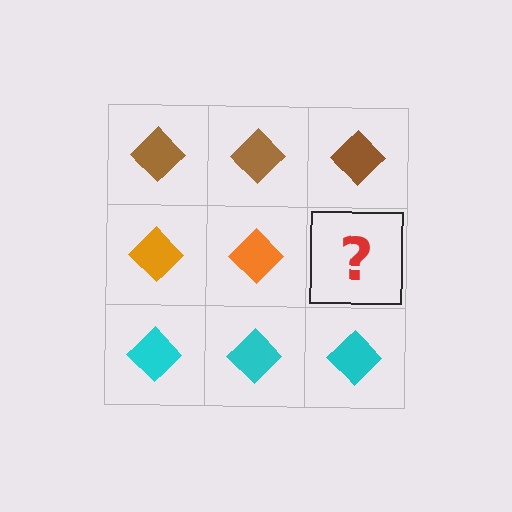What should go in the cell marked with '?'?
The missing cell should contain an orange diamond.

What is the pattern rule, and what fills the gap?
The rule is that each row has a consistent color. The gap should be filled with an orange diamond.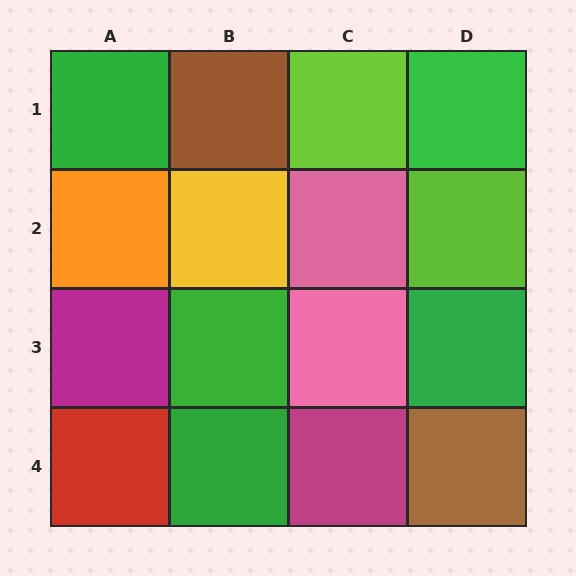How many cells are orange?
1 cell is orange.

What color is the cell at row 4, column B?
Green.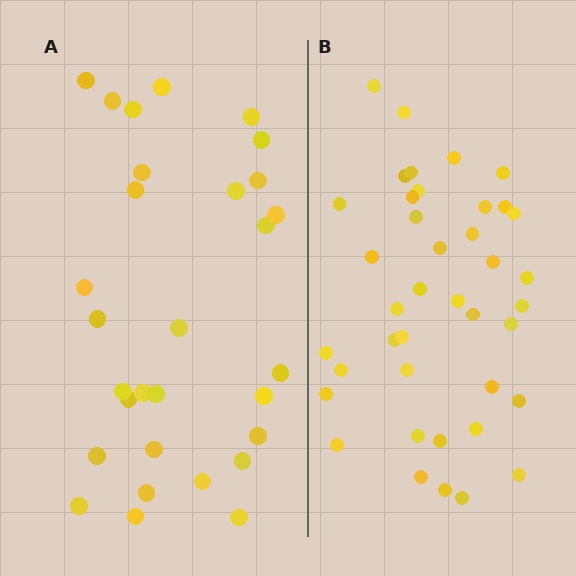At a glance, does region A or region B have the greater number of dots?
Region B (the right region) has more dots.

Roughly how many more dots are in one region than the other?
Region B has roughly 10 or so more dots than region A.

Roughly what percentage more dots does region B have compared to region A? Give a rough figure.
About 35% more.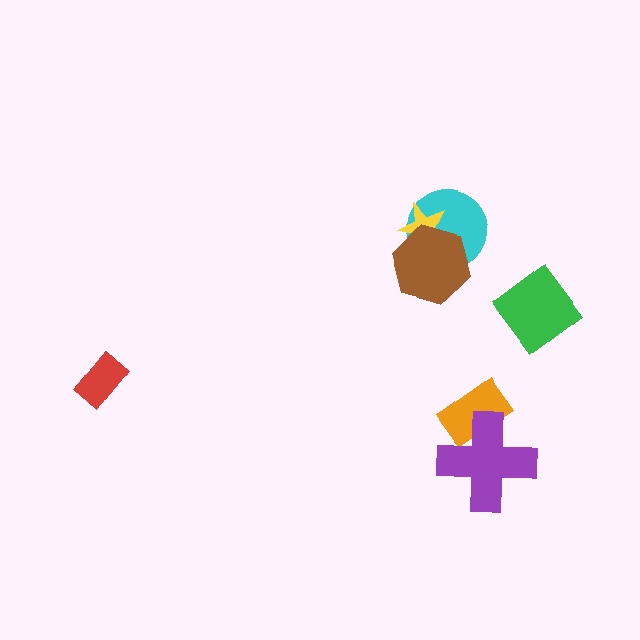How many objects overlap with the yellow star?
2 objects overlap with the yellow star.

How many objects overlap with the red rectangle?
0 objects overlap with the red rectangle.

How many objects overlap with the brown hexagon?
2 objects overlap with the brown hexagon.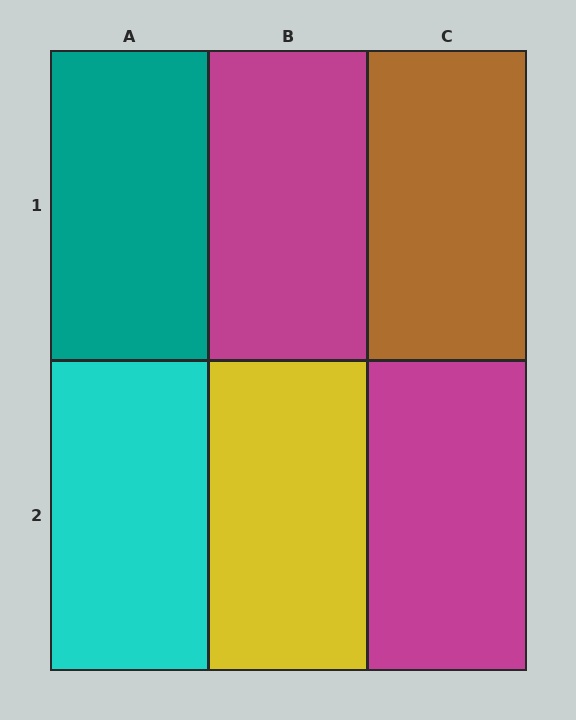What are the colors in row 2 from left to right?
Cyan, yellow, magenta.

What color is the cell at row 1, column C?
Brown.